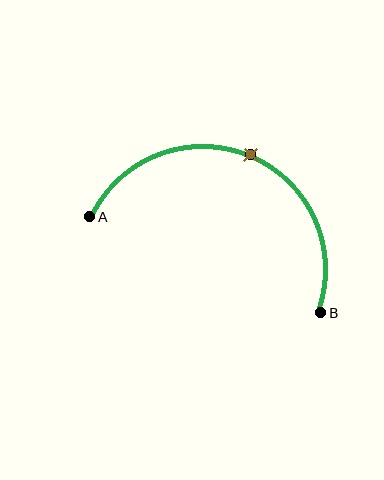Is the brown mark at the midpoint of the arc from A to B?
Yes. The brown mark lies on the arc at equal arc-length from both A and B — it is the arc midpoint.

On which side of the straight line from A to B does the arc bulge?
The arc bulges above the straight line connecting A and B.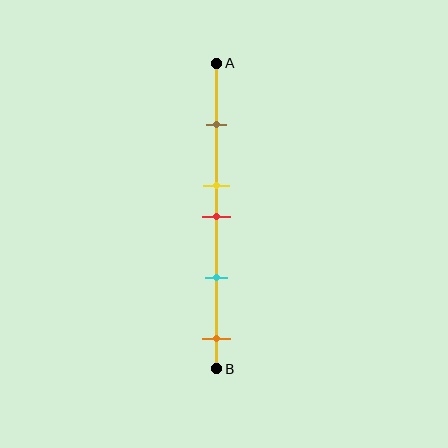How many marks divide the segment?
There are 5 marks dividing the segment.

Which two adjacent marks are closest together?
The yellow and red marks are the closest adjacent pair.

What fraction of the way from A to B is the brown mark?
The brown mark is approximately 20% (0.2) of the way from A to B.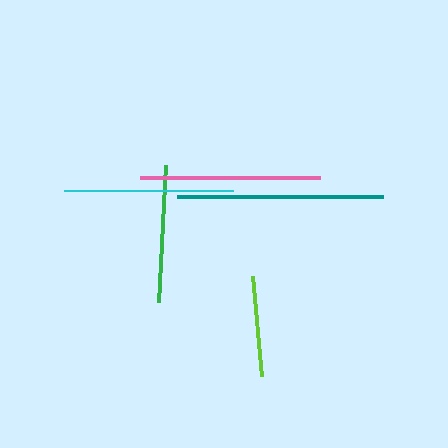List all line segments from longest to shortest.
From longest to shortest: teal, pink, cyan, green, lime.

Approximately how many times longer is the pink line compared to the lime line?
The pink line is approximately 1.8 times the length of the lime line.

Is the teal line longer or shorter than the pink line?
The teal line is longer than the pink line.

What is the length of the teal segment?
The teal segment is approximately 206 pixels long.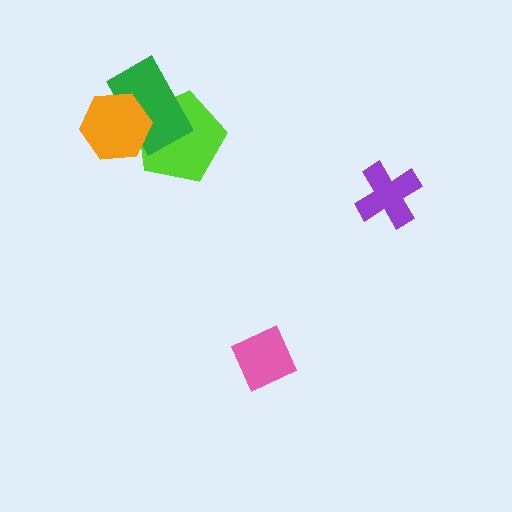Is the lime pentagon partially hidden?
Yes, it is partially covered by another shape.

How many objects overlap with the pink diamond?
0 objects overlap with the pink diamond.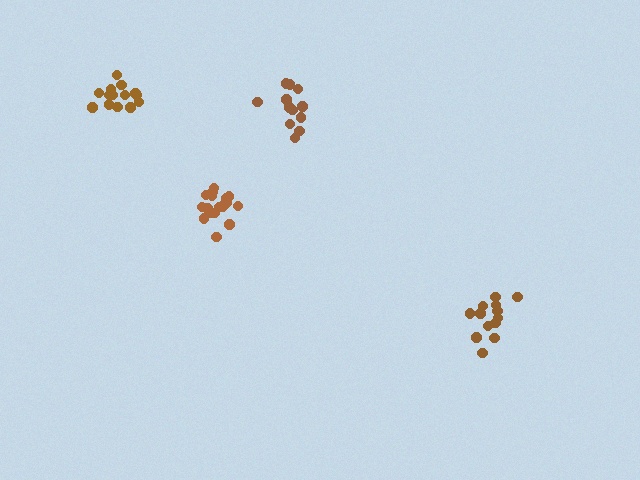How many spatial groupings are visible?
There are 4 spatial groupings.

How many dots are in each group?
Group 1: 12 dots, Group 2: 13 dots, Group 3: 18 dots, Group 4: 14 dots (57 total).